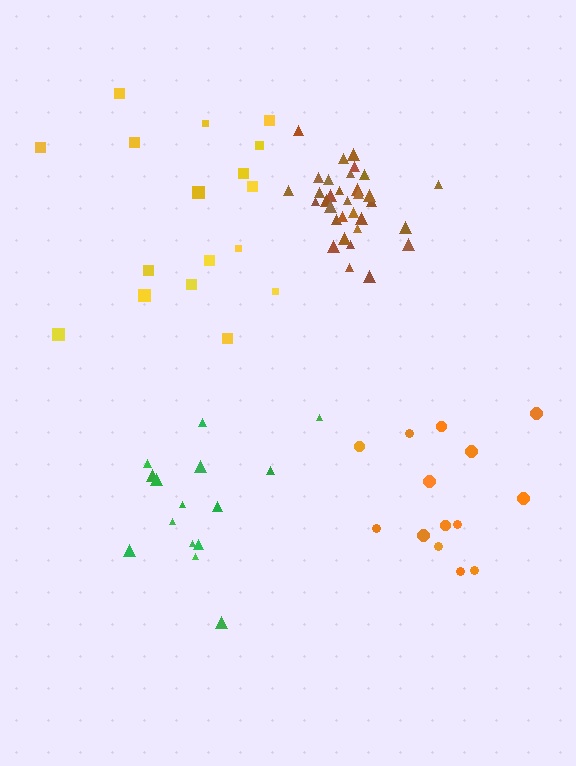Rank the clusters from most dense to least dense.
brown, green, yellow, orange.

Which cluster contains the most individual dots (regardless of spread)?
Brown (33).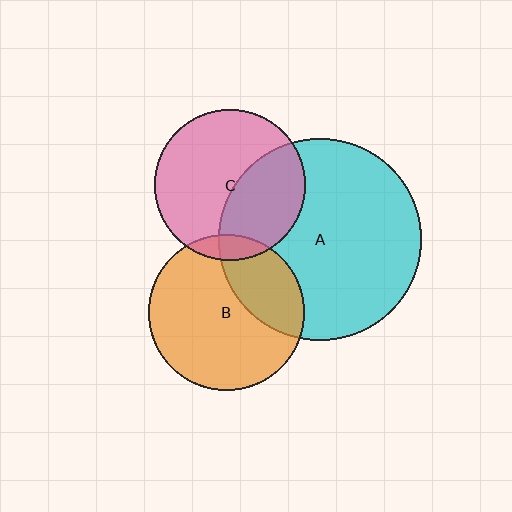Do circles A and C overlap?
Yes.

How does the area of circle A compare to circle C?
Approximately 1.8 times.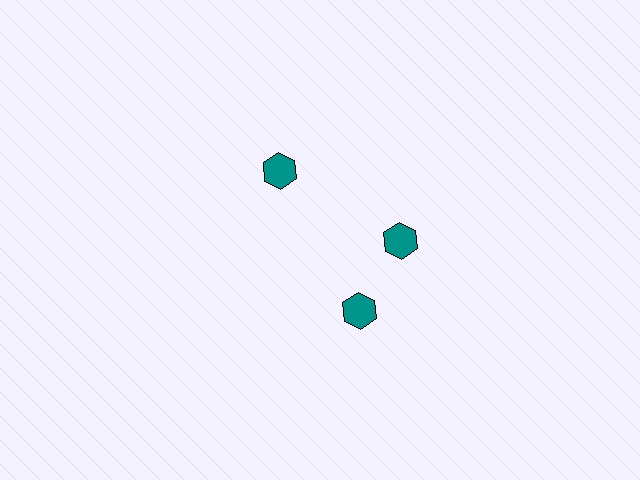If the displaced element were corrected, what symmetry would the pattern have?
It would have 3-fold rotational symmetry — the pattern would map onto itself every 120 degrees.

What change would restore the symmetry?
The symmetry would be restored by rotating it back into even spacing with its neighbors so that all 3 hexagons sit at equal angles and equal distance from the center.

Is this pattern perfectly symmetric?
No. The 3 teal hexagons are arranged in a ring, but one element near the 7 o'clock position is rotated out of alignment along the ring, breaking the 3-fold rotational symmetry.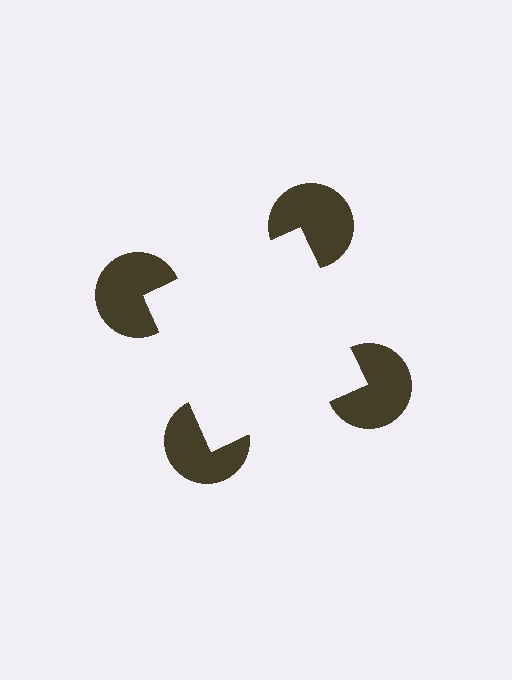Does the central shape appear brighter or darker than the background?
It typically appears slightly brighter than the background, even though no actual brightness change is drawn.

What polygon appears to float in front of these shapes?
An illusory square — its edges are inferred from the aligned wedge cuts in the pac-man discs, not physically drawn.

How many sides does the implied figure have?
4 sides.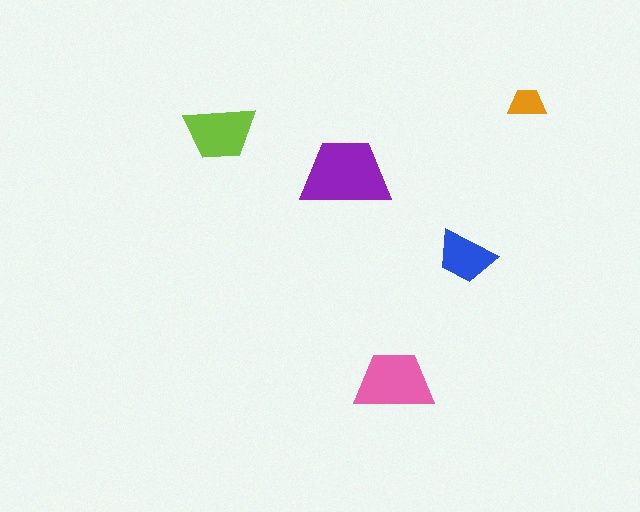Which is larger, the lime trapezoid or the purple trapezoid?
The purple one.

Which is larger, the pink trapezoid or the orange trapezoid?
The pink one.